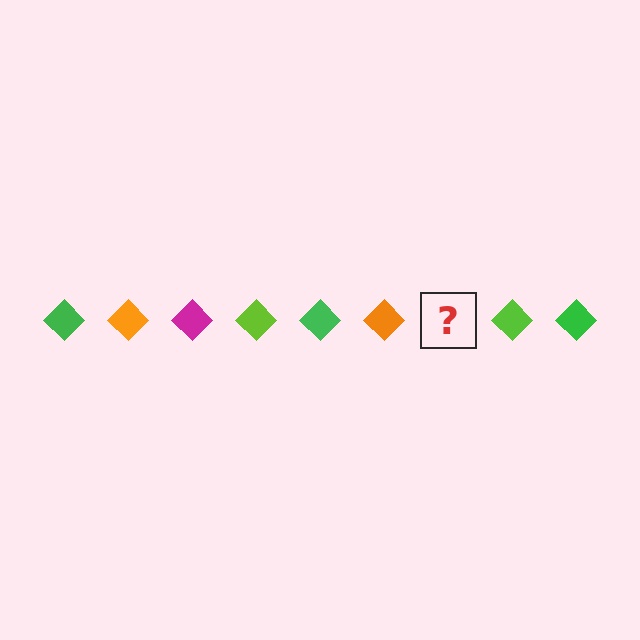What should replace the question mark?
The question mark should be replaced with a magenta diamond.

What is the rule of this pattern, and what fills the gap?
The rule is that the pattern cycles through green, orange, magenta, lime diamonds. The gap should be filled with a magenta diamond.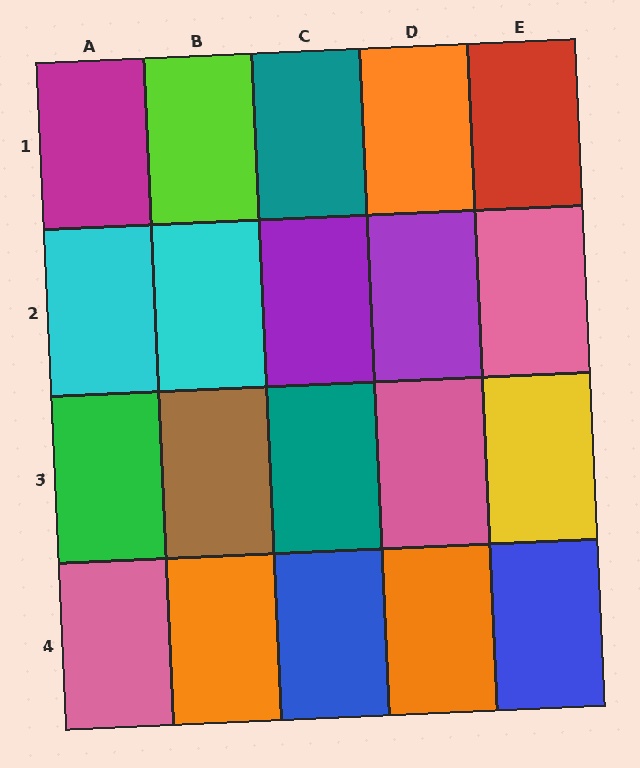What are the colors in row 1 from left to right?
Magenta, lime, teal, orange, red.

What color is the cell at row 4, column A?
Pink.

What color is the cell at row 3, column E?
Yellow.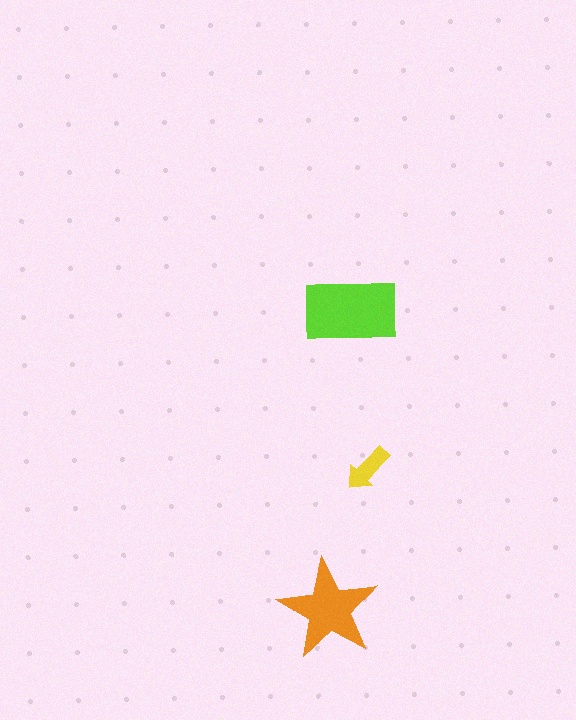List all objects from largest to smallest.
The lime rectangle, the orange star, the yellow arrow.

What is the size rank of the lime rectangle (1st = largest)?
1st.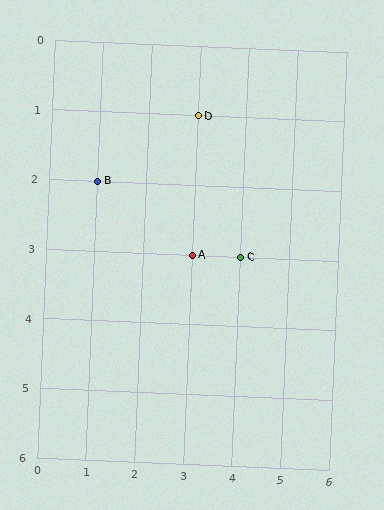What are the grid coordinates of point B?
Point B is at grid coordinates (1, 2).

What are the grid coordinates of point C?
Point C is at grid coordinates (4, 3).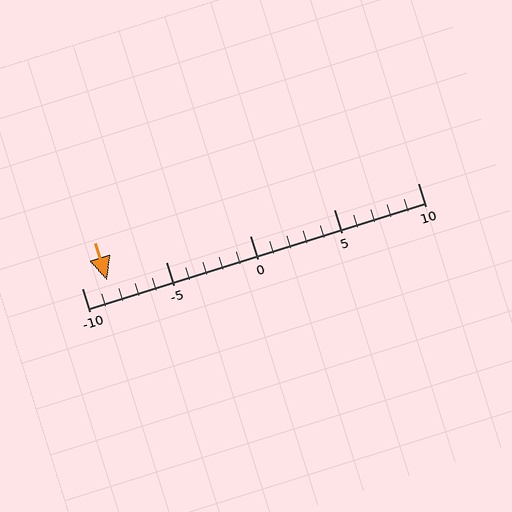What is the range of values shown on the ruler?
The ruler shows values from -10 to 10.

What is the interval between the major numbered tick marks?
The major tick marks are spaced 5 units apart.